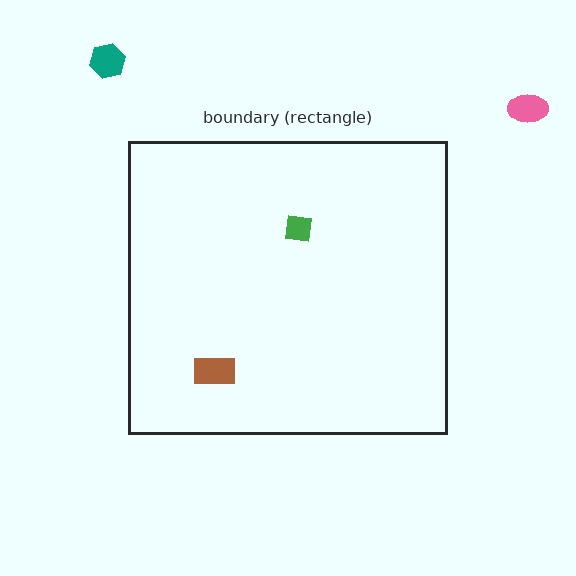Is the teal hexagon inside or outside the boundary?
Outside.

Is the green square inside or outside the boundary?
Inside.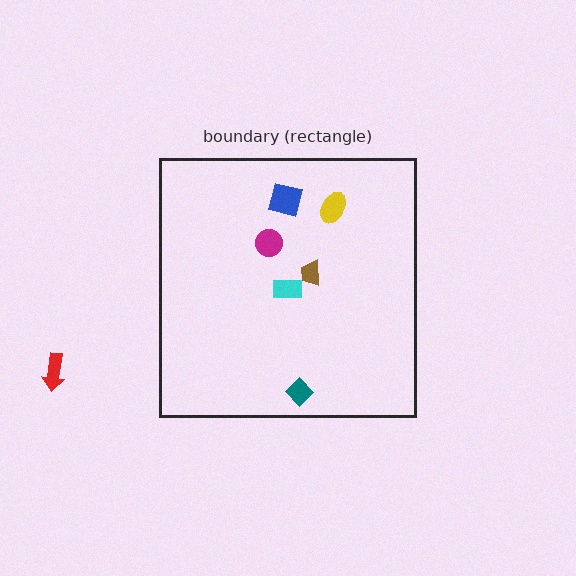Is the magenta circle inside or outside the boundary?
Inside.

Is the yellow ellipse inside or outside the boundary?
Inside.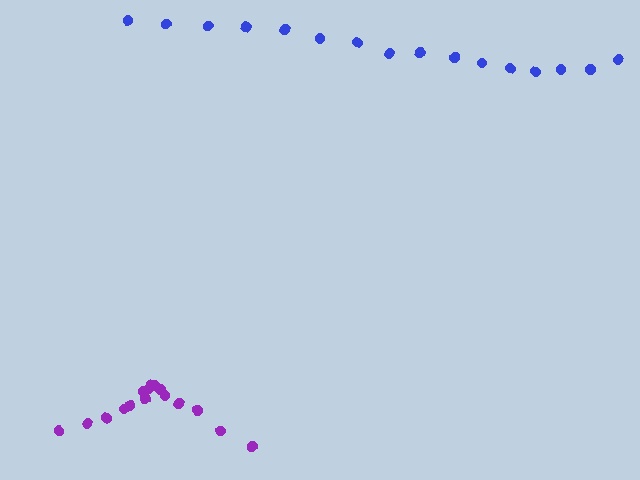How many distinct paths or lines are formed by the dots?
There are 2 distinct paths.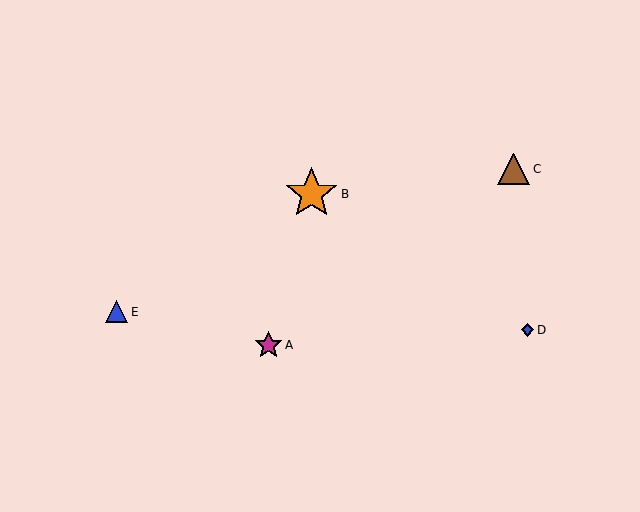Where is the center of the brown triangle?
The center of the brown triangle is at (514, 169).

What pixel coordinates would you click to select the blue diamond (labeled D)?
Click at (528, 330) to select the blue diamond D.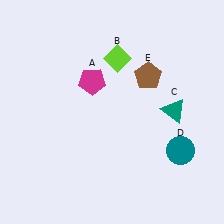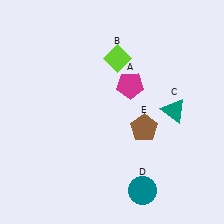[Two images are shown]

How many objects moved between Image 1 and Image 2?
3 objects moved between the two images.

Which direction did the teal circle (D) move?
The teal circle (D) moved down.